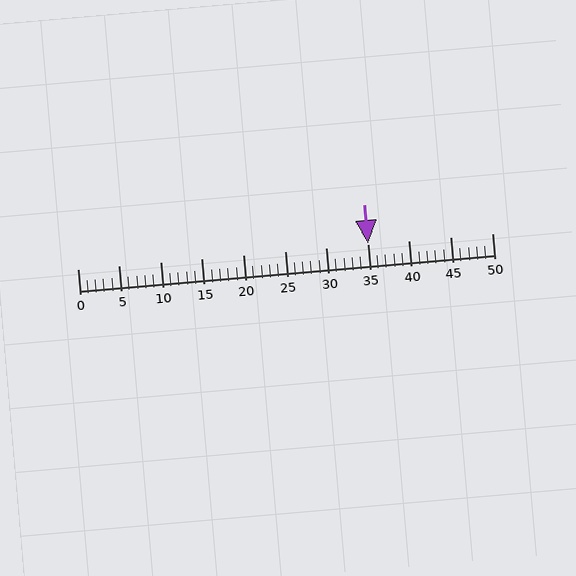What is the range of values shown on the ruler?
The ruler shows values from 0 to 50.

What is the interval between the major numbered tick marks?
The major tick marks are spaced 5 units apart.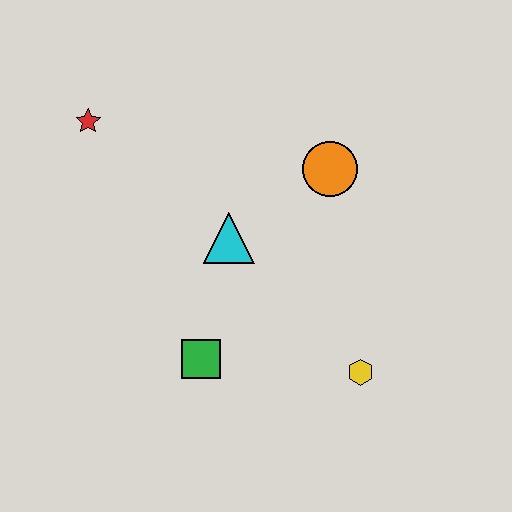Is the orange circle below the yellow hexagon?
No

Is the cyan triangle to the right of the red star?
Yes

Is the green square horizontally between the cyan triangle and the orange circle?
No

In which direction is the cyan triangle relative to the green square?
The cyan triangle is above the green square.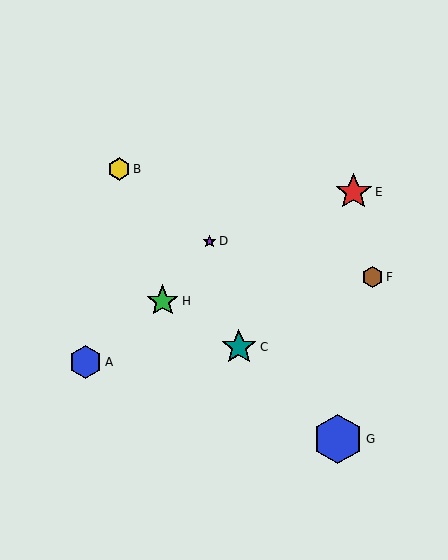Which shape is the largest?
The blue hexagon (labeled G) is the largest.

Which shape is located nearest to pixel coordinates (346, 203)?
The red star (labeled E) at (354, 192) is nearest to that location.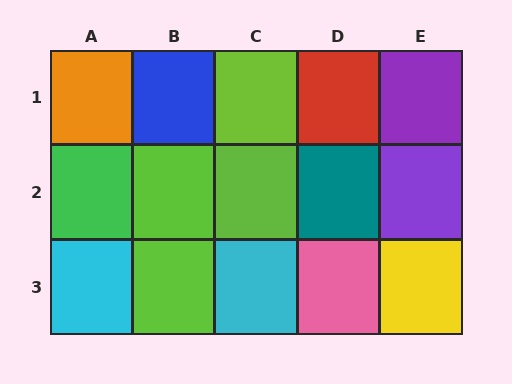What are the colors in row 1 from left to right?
Orange, blue, lime, red, purple.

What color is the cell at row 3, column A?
Cyan.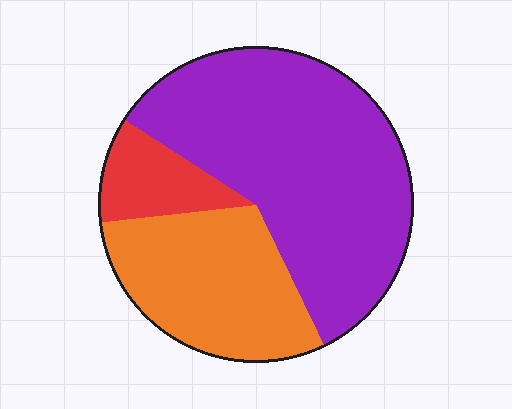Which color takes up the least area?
Red, at roughly 10%.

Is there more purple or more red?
Purple.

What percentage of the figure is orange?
Orange takes up between a sixth and a third of the figure.